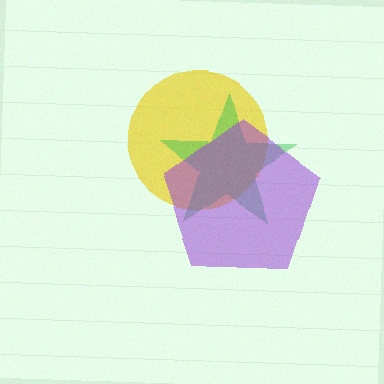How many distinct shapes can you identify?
There are 3 distinct shapes: a yellow circle, a green star, a purple pentagon.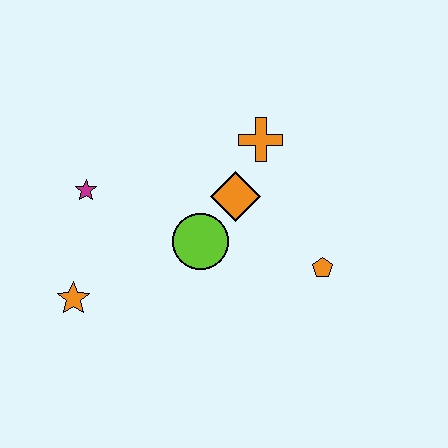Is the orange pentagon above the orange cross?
No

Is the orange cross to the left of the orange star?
No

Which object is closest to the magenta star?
The orange star is closest to the magenta star.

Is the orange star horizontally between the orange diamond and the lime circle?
No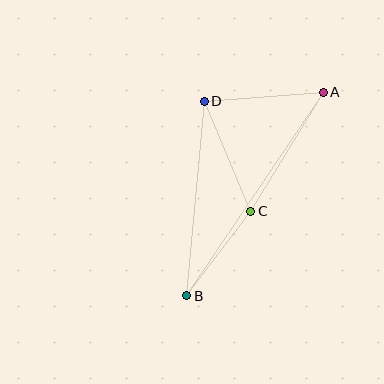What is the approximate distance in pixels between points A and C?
The distance between A and C is approximately 139 pixels.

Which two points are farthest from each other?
Points A and B are farthest from each other.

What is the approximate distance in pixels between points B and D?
The distance between B and D is approximately 196 pixels.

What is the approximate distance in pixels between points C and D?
The distance between C and D is approximately 119 pixels.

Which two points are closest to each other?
Points B and C are closest to each other.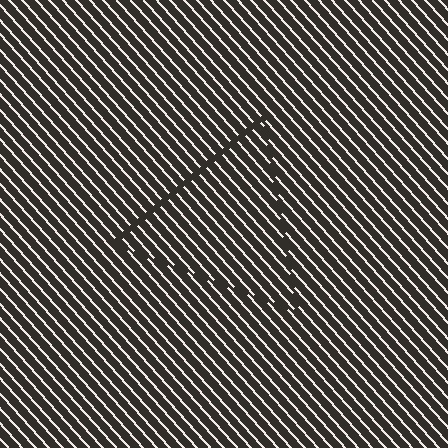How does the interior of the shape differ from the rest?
The interior of the shape contains the same grating, shifted by half a period — the contour is defined by the phase discontinuity where line-ends from the inner and outer gratings abut.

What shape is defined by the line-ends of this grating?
An illusory triangle. The interior of the shape contains the same grating, shifted by half a period — the contour is defined by the phase discontinuity where line-ends from the inner and outer gratings abut.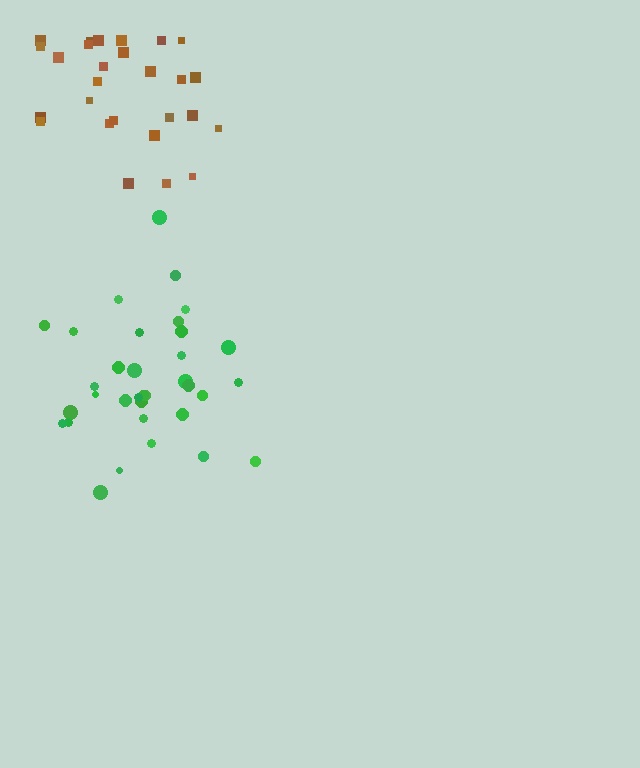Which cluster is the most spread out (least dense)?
Brown.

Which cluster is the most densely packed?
Green.